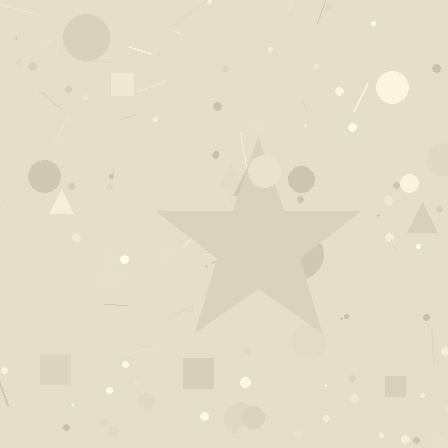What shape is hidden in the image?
A star is hidden in the image.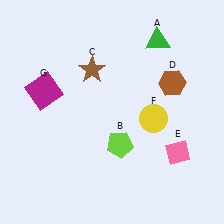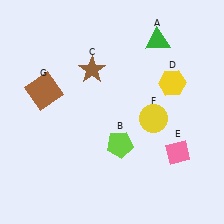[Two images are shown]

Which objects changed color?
D changed from brown to yellow. G changed from magenta to brown.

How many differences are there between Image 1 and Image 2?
There are 2 differences between the two images.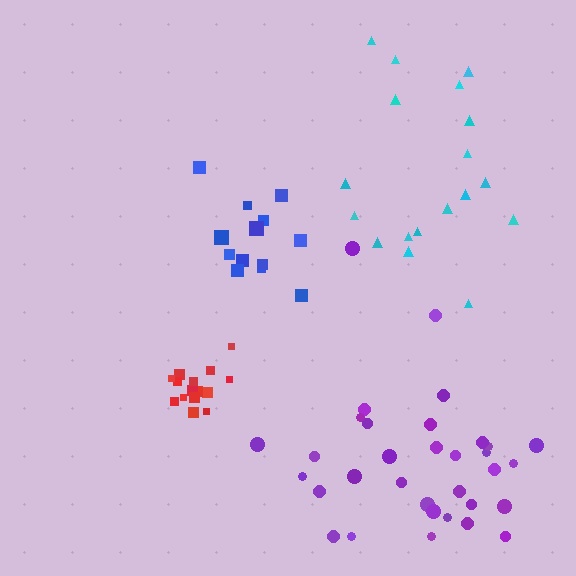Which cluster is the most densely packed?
Red.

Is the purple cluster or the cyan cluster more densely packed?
Purple.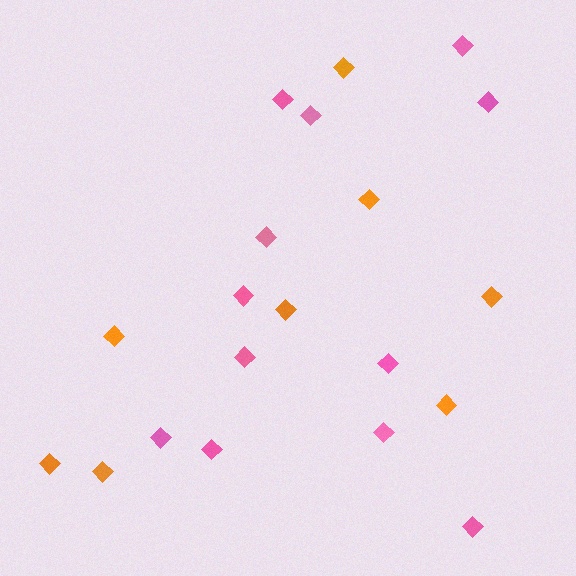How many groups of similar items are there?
There are 2 groups: one group of orange diamonds (8) and one group of pink diamonds (12).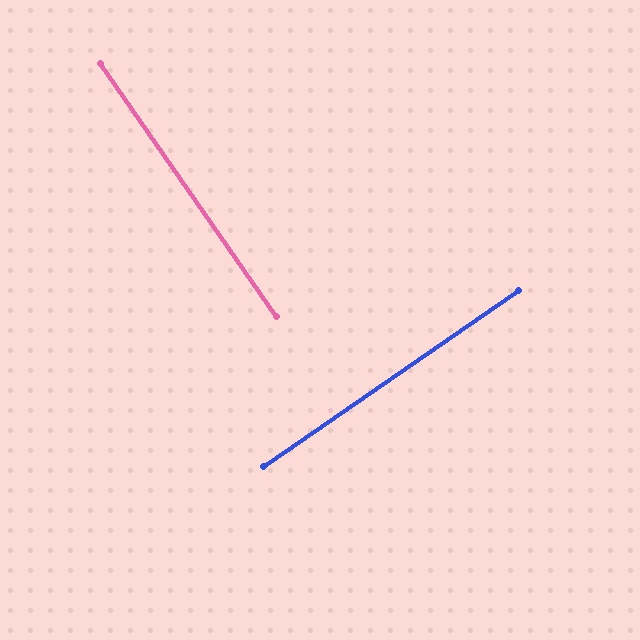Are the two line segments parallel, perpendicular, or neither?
Perpendicular — they meet at approximately 90°.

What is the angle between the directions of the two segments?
Approximately 90 degrees.